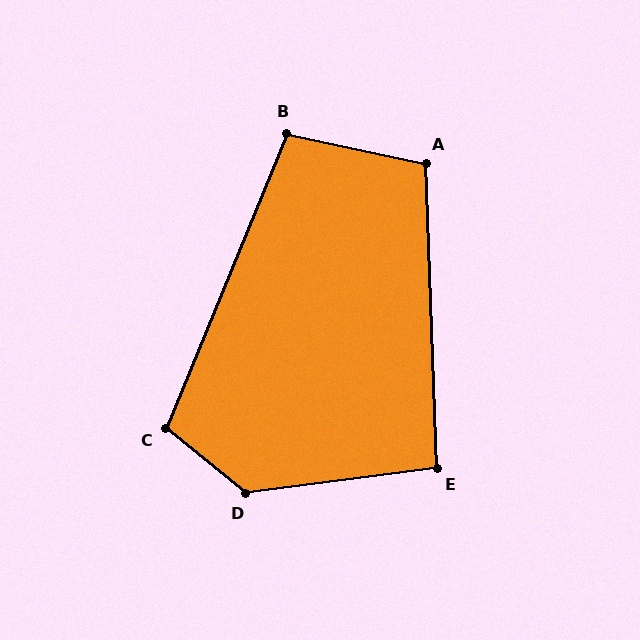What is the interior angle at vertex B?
Approximately 100 degrees (obtuse).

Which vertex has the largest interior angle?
D, at approximately 133 degrees.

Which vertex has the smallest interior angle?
E, at approximately 96 degrees.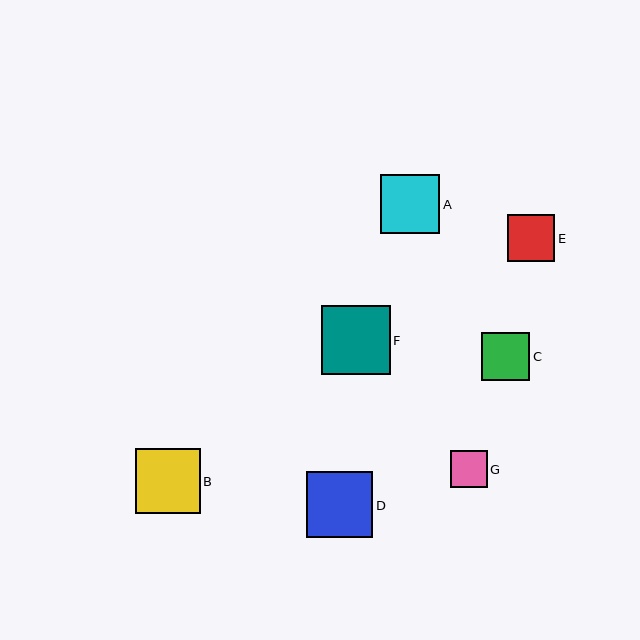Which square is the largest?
Square F is the largest with a size of approximately 69 pixels.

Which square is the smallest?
Square G is the smallest with a size of approximately 37 pixels.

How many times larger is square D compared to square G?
Square D is approximately 1.8 times the size of square G.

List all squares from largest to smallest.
From largest to smallest: F, D, B, A, C, E, G.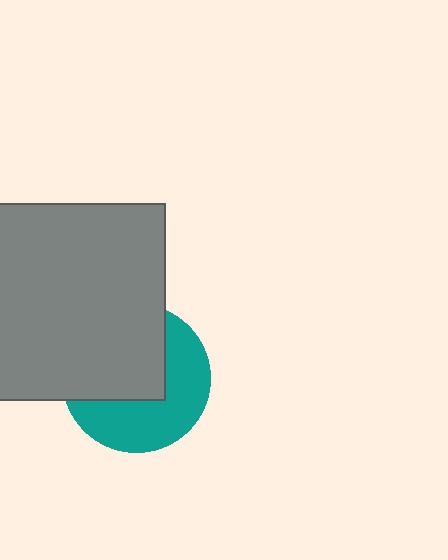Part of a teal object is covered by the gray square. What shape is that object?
It is a circle.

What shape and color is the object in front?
The object in front is a gray square.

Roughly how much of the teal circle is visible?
About half of it is visible (roughly 49%).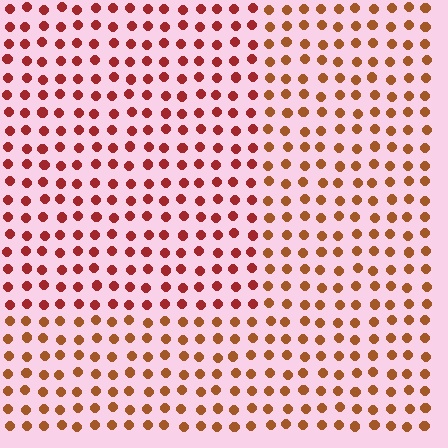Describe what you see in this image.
The image is filled with small brown elements in a uniform arrangement. A rectangle-shaped region is visible where the elements are tinted to a slightly different hue, forming a subtle color boundary.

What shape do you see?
I see a rectangle.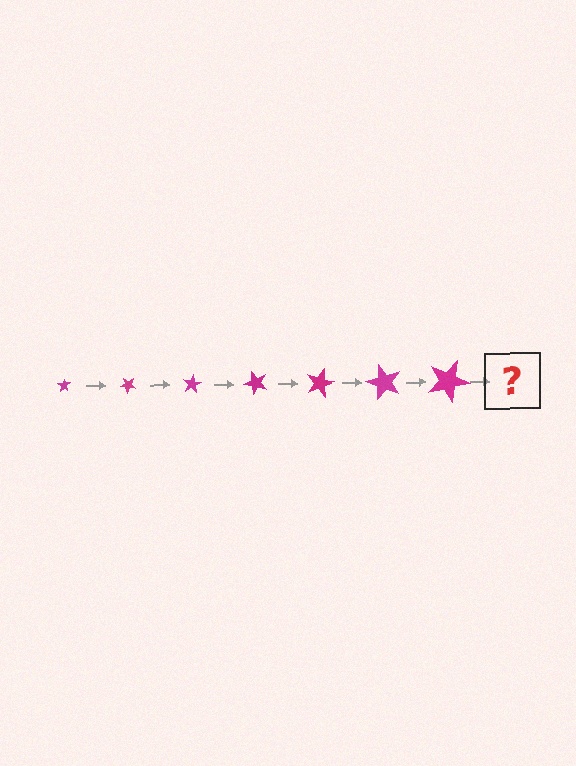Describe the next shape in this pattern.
It should be a star, larger than the previous one and rotated 280 degrees from the start.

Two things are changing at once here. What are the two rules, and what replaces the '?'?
The two rules are that the star grows larger each step and it rotates 40 degrees each step. The '?' should be a star, larger than the previous one and rotated 280 degrees from the start.